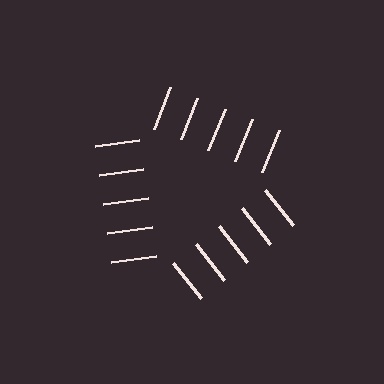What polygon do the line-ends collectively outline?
An illusory triangle — the line segments terminate on its edges but no continuous stroke is drawn.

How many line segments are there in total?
15 — 5 along each of the 3 edges.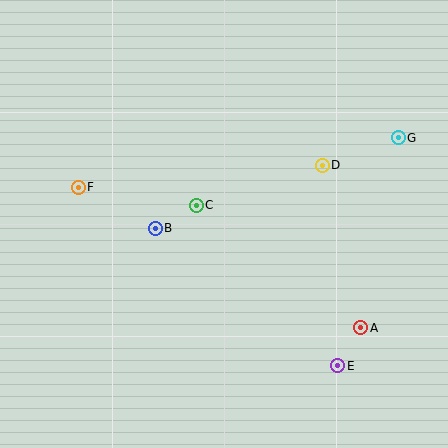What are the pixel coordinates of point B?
Point B is at (155, 228).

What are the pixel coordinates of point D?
Point D is at (322, 165).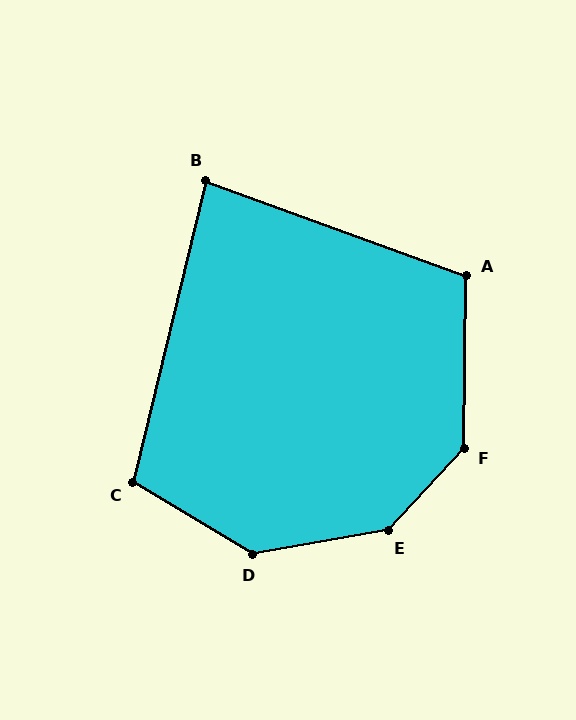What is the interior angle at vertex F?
Approximately 138 degrees (obtuse).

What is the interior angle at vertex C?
Approximately 108 degrees (obtuse).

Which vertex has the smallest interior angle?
B, at approximately 83 degrees.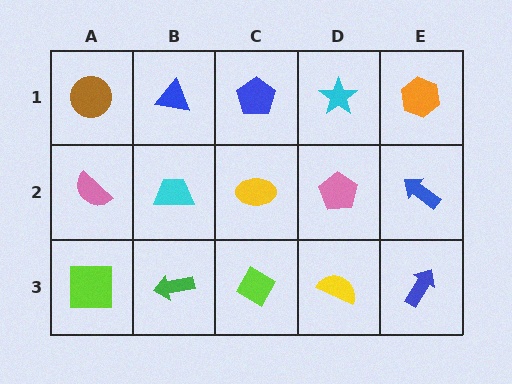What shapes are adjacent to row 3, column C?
A yellow ellipse (row 2, column C), a green arrow (row 3, column B), a yellow semicircle (row 3, column D).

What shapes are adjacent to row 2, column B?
A blue triangle (row 1, column B), a green arrow (row 3, column B), a pink semicircle (row 2, column A), a yellow ellipse (row 2, column C).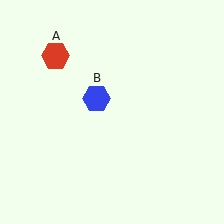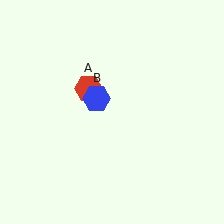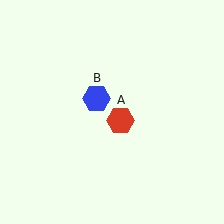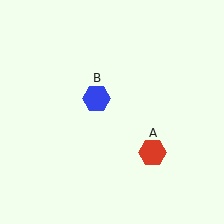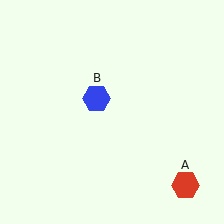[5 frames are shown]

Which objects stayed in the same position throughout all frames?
Blue hexagon (object B) remained stationary.